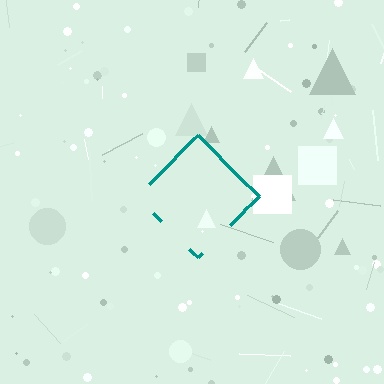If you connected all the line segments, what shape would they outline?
They would outline a diamond.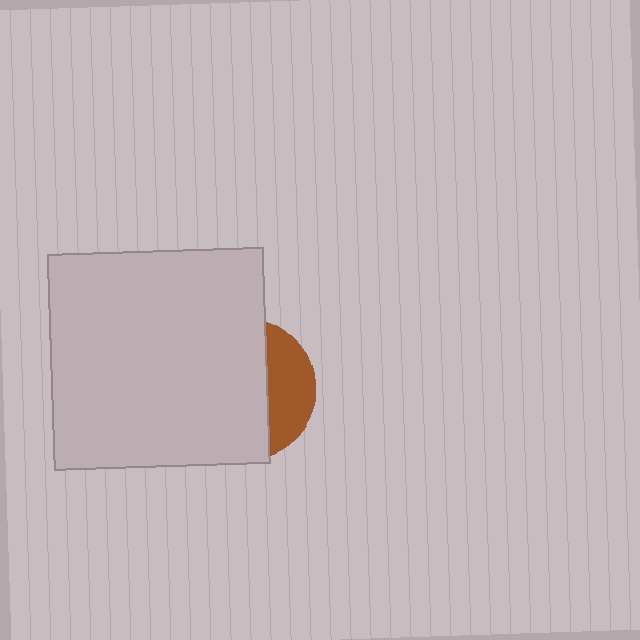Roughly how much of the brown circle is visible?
A small part of it is visible (roughly 30%).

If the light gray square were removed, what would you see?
You would see the complete brown circle.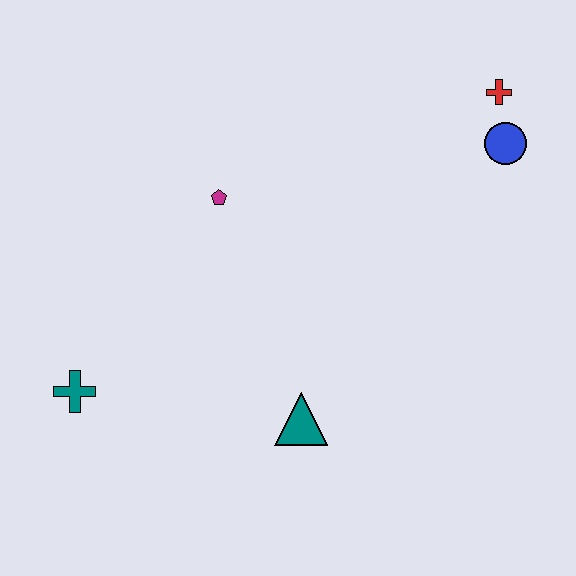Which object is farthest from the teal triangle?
The red cross is farthest from the teal triangle.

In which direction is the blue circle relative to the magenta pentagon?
The blue circle is to the right of the magenta pentagon.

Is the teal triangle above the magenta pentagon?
No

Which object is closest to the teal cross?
The teal triangle is closest to the teal cross.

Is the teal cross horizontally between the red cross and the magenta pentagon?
No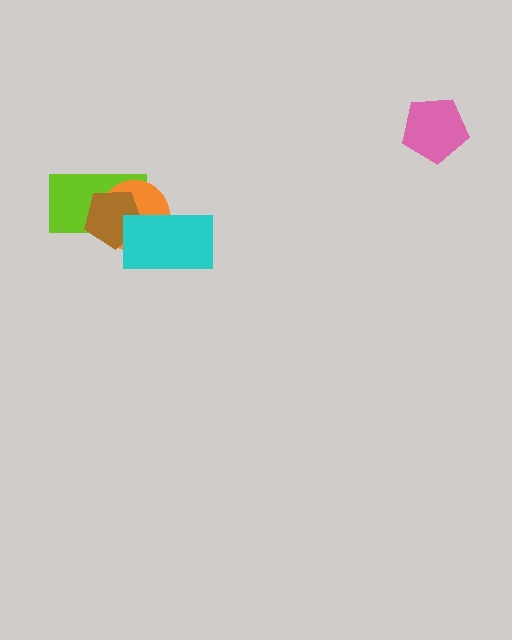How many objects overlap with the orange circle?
3 objects overlap with the orange circle.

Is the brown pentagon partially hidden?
Yes, it is partially covered by another shape.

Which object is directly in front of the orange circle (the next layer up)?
The brown pentagon is directly in front of the orange circle.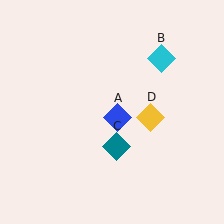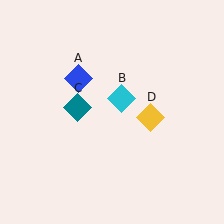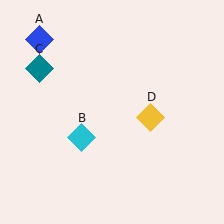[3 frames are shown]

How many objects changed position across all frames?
3 objects changed position: blue diamond (object A), cyan diamond (object B), teal diamond (object C).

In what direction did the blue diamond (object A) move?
The blue diamond (object A) moved up and to the left.